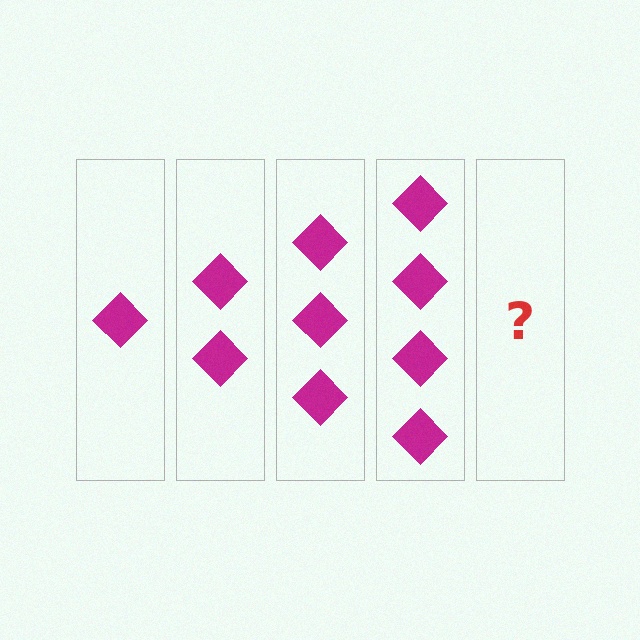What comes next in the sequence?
The next element should be 5 diamonds.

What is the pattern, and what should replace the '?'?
The pattern is that each step adds one more diamond. The '?' should be 5 diamonds.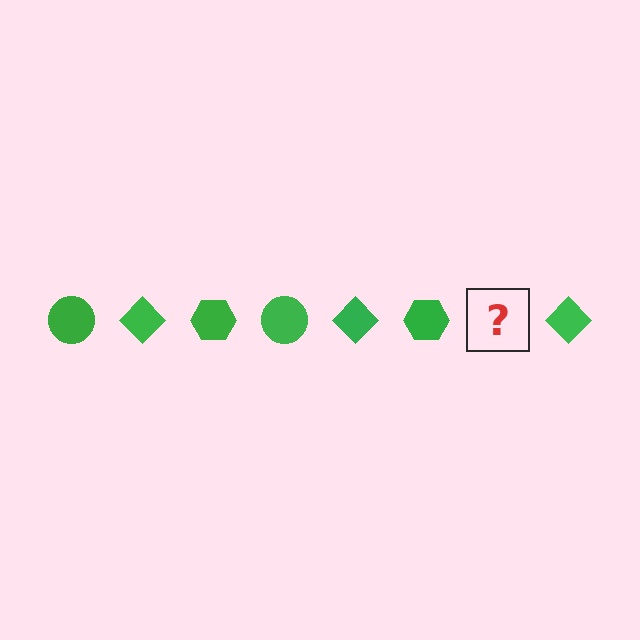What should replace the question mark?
The question mark should be replaced with a green circle.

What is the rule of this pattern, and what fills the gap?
The rule is that the pattern cycles through circle, diamond, hexagon shapes in green. The gap should be filled with a green circle.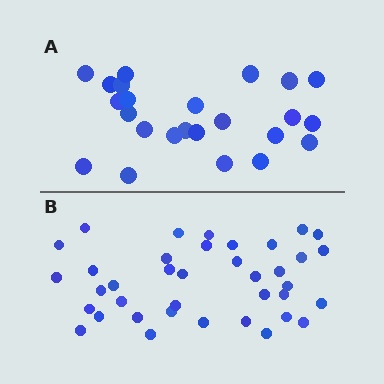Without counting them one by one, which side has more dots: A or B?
Region B (the bottom region) has more dots.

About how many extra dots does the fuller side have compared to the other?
Region B has approximately 15 more dots than region A.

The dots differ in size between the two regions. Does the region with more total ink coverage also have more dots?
No. Region A has more total ink coverage because its dots are larger, but region B actually contains more individual dots. Total area can be misleading — the number of items is what matters here.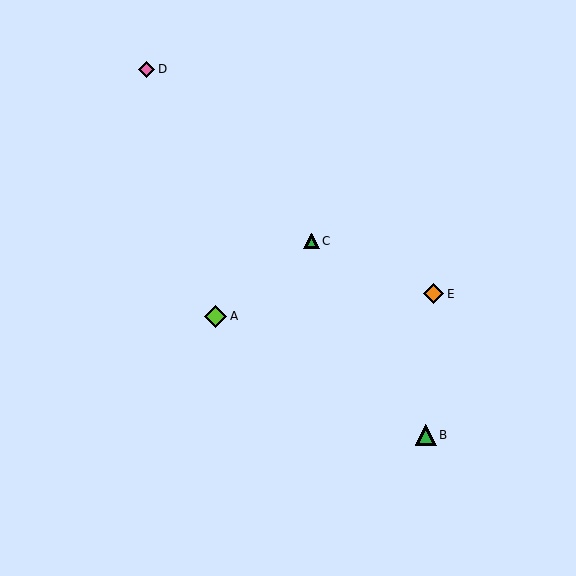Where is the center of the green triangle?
The center of the green triangle is at (311, 241).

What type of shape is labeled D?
Shape D is a pink diamond.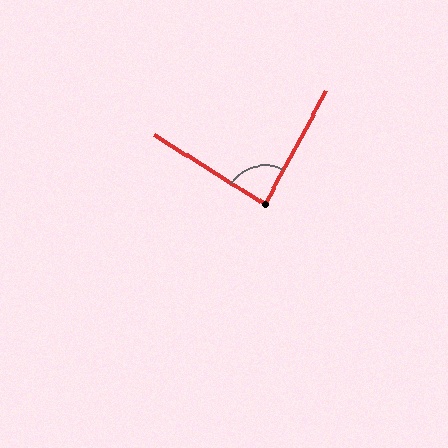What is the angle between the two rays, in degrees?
Approximately 86 degrees.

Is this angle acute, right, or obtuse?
It is approximately a right angle.